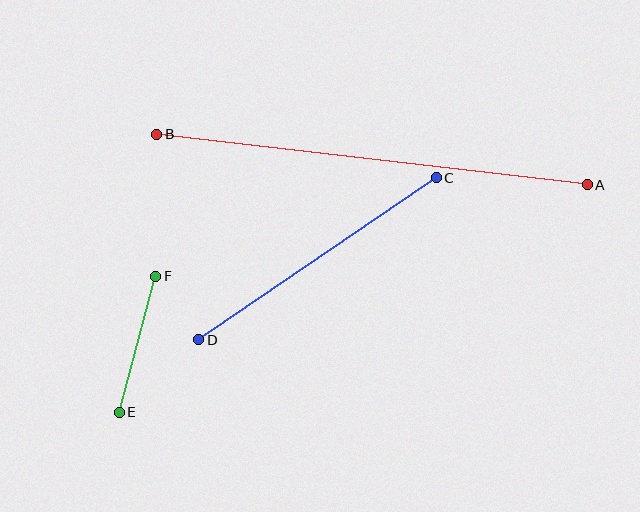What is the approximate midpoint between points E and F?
The midpoint is at approximately (138, 344) pixels.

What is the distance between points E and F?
The distance is approximately 141 pixels.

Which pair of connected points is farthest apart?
Points A and B are farthest apart.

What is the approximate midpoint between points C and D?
The midpoint is at approximately (318, 259) pixels.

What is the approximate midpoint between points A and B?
The midpoint is at approximately (372, 160) pixels.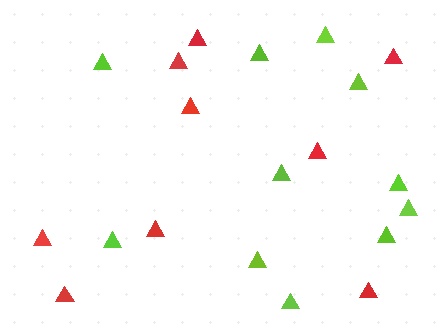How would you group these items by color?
There are 2 groups: one group of red triangles (9) and one group of lime triangles (11).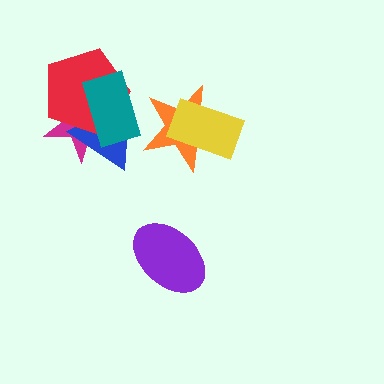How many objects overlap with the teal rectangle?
3 objects overlap with the teal rectangle.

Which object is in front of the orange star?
The yellow rectangle is in front of the orange star.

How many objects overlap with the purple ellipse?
0 objects overlap with the purple ellipse.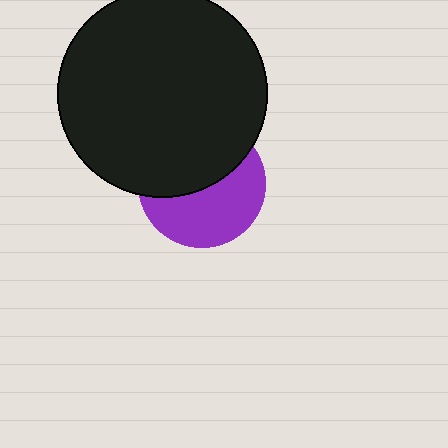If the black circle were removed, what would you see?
You would see the complete purple circle.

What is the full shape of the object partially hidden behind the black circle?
The partially hidden object is a purple circle.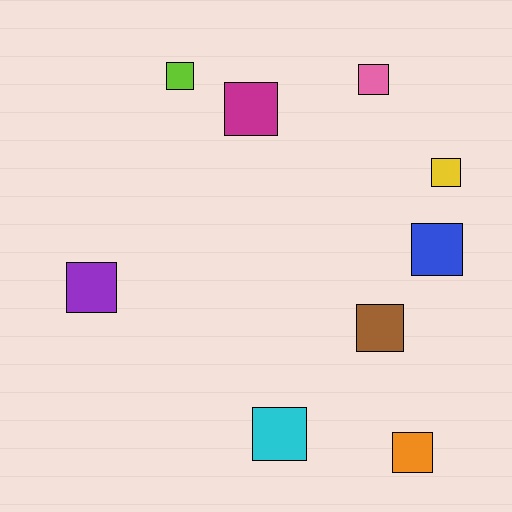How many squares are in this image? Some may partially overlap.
There are 9 squares.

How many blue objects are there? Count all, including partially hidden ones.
There is 1 blue object.